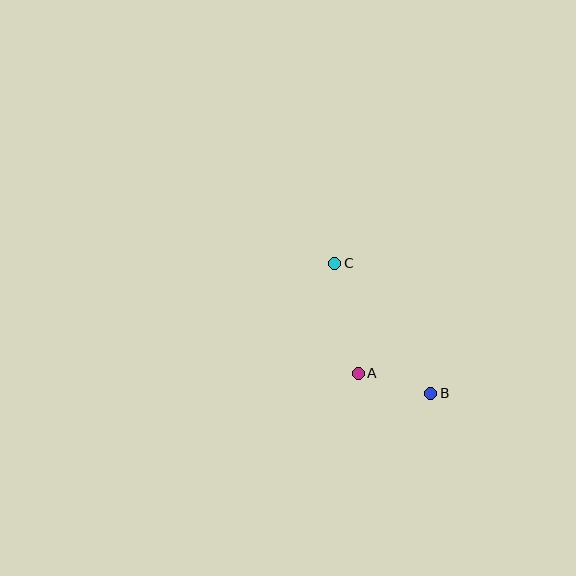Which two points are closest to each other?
Points A and B are closest to each other.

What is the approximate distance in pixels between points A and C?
The distance between A and C is approximately 112 pixels.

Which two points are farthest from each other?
Points B and C are farthest from each other.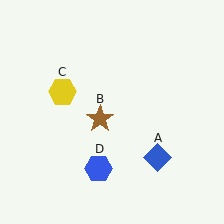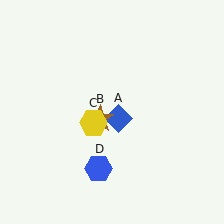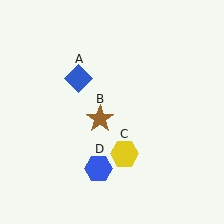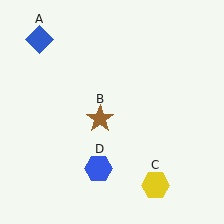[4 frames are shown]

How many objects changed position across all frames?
2 objects changed position: blue diamond (object A), yellow hexagon (object C).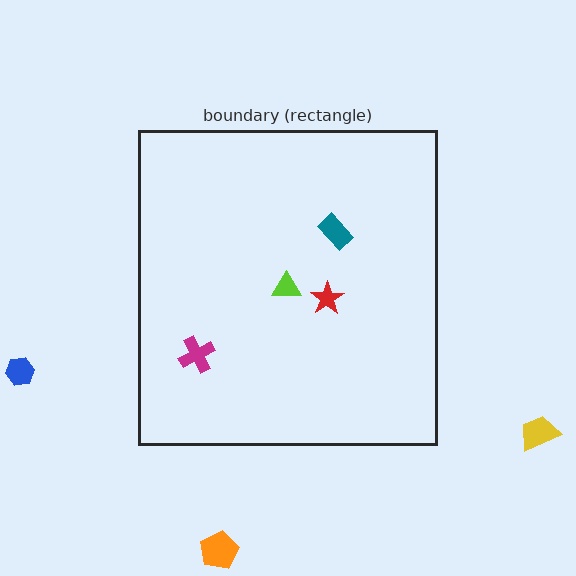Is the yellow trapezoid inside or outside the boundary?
Outside.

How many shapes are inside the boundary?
4 inside, 3 outside.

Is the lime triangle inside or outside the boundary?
Inside.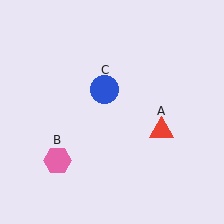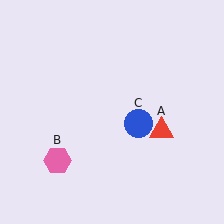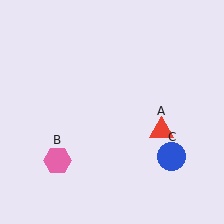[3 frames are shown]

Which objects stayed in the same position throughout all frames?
Red triangle (object A) and pink hexagon (object B) remained stationary.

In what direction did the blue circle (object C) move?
The blue circle (object C) moved down and to the right.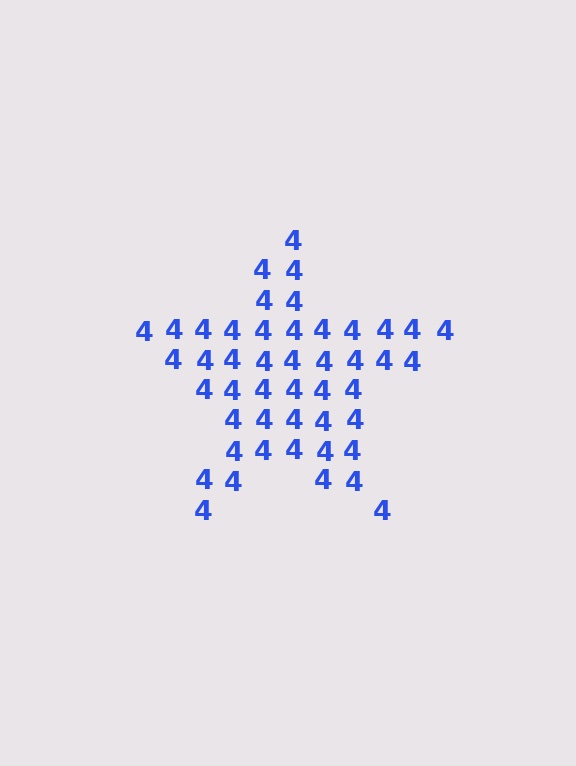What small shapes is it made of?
It is made of small digit 4's.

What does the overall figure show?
The overall figure shows a star.